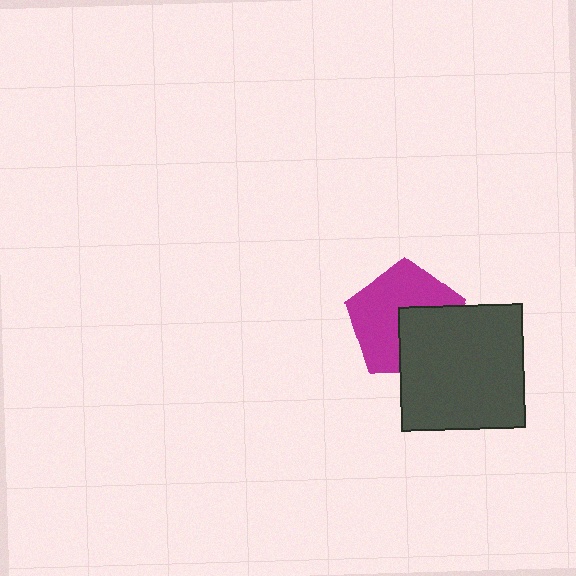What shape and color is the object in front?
The object in front is a dark gray square.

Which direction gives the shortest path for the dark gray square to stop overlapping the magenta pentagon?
Moving toward the lower-right gives the shortest separation.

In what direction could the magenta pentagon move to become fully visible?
The magenta pentagon could move toward the upper-left. That would shift it out from behind the dark gray square entirely.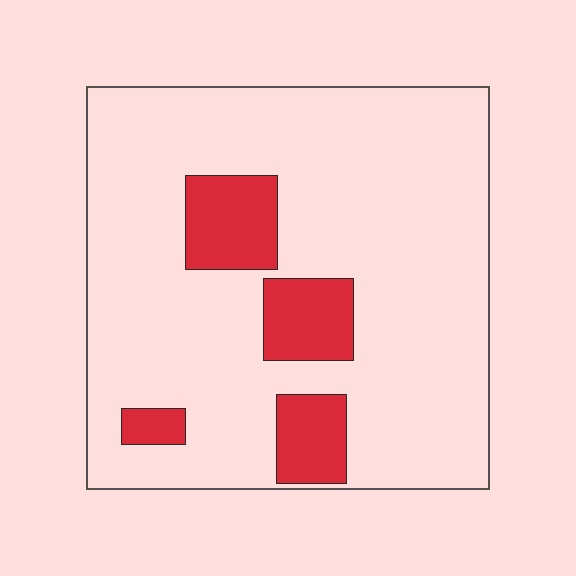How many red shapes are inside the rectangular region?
4.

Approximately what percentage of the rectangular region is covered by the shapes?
Approximately 15%.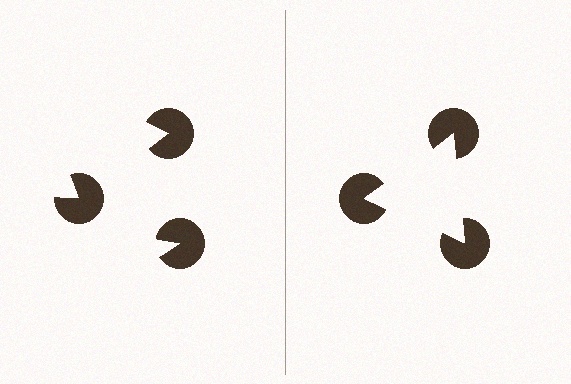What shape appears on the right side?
An illusory triangle.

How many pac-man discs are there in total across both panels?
6 — 3 on each side.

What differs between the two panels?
The pac-man discs are positioned identically on both sides; only the wedge orientations differ. On the right they align to a triangle; on the left they are misaligned.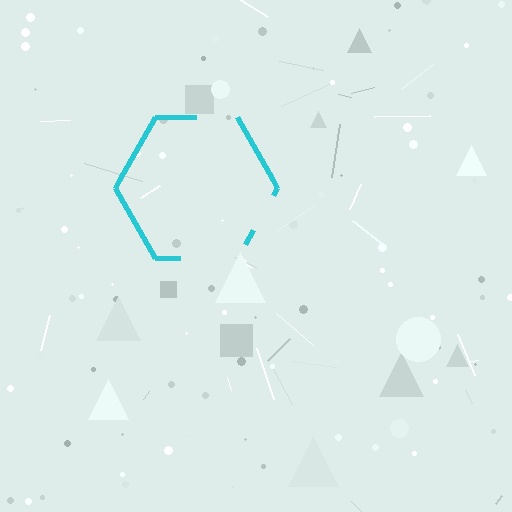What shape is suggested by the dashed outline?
The dashed outline suggests a hexagon.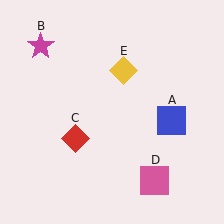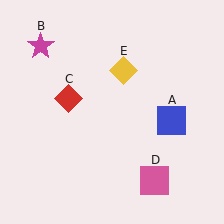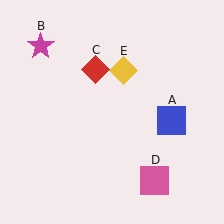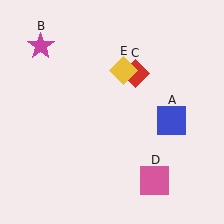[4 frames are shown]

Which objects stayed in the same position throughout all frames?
Blue square (object A) and magenta star (object B) and pink square (object D) and yellow diamond (object E) remained stationary.